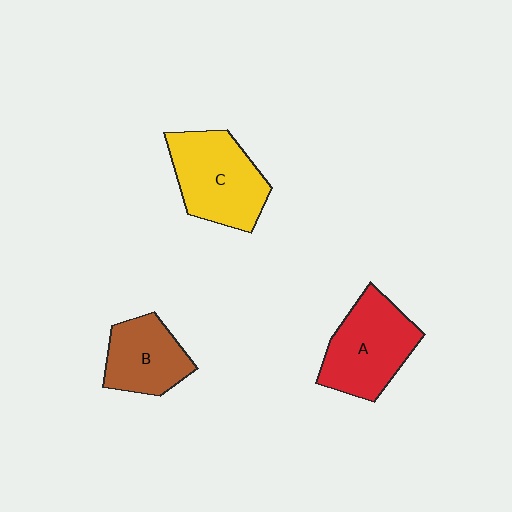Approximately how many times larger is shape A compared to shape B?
Approximately 1.3 times.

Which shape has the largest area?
Shape C (yellow).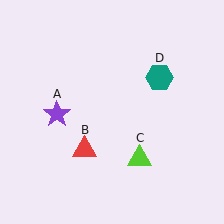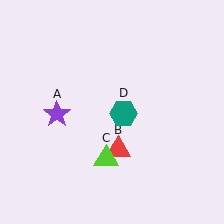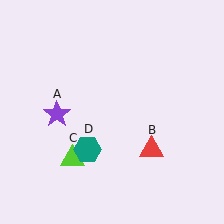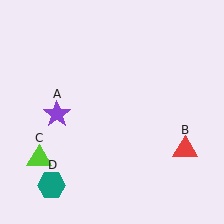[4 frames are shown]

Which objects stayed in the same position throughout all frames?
Purple star (object A) remained stationary.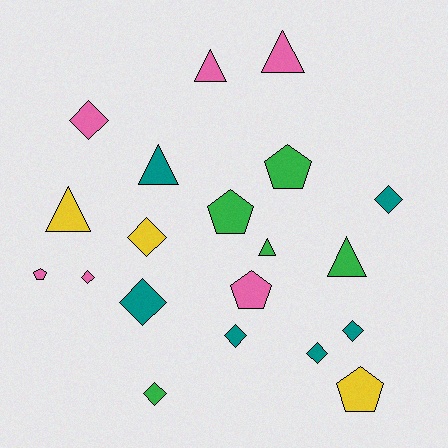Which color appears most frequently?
Teal, with 6 objects.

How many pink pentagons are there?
There are 2 pink pentagons.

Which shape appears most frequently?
Diamond, with 9 objects.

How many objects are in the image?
There are 20 objects.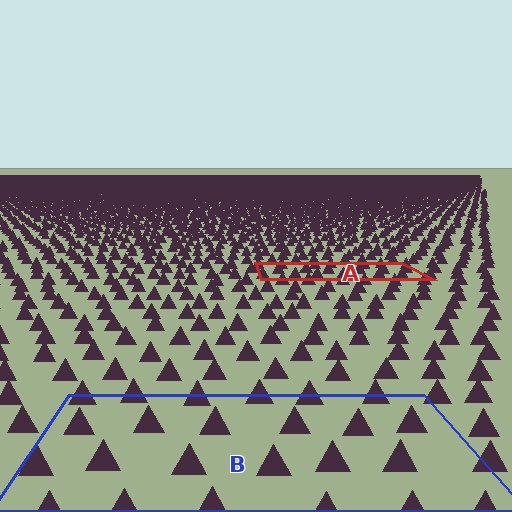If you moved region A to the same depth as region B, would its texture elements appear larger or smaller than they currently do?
They would appear larger. At a closer depth, the same texture elements are projected at a bigger on-screen size.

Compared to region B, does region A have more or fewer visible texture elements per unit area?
Region A has more texture elements per unit area — they are packed more densely because it is farther away.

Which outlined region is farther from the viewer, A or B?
Region A is farther from the viewer — the texture elements inside it appear smaller and more densely packed.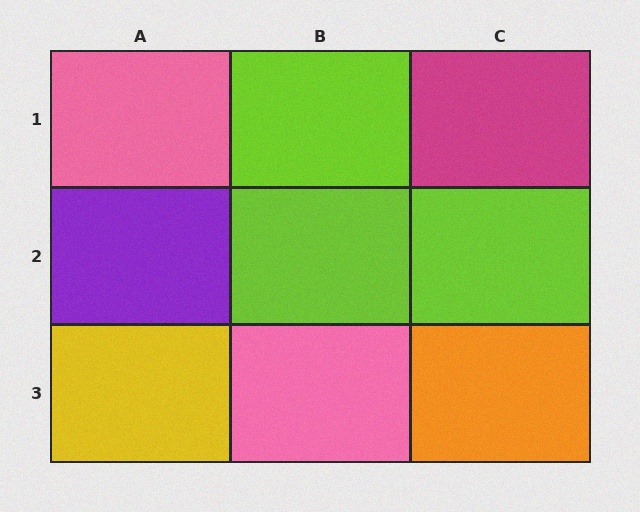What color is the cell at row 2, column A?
Purple.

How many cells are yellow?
1 cell is yellow.